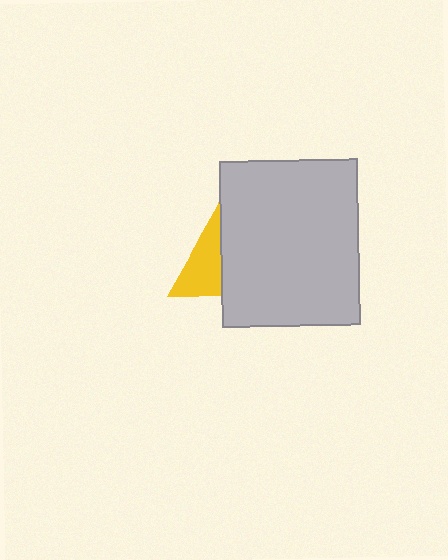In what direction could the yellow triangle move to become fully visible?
The yellow triangle could move left. That would shift it out from behind the light gray rectangle entirely.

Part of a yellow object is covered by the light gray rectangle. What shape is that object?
It is a triangle.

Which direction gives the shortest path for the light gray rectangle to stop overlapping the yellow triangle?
Moving right gives the shortest separation.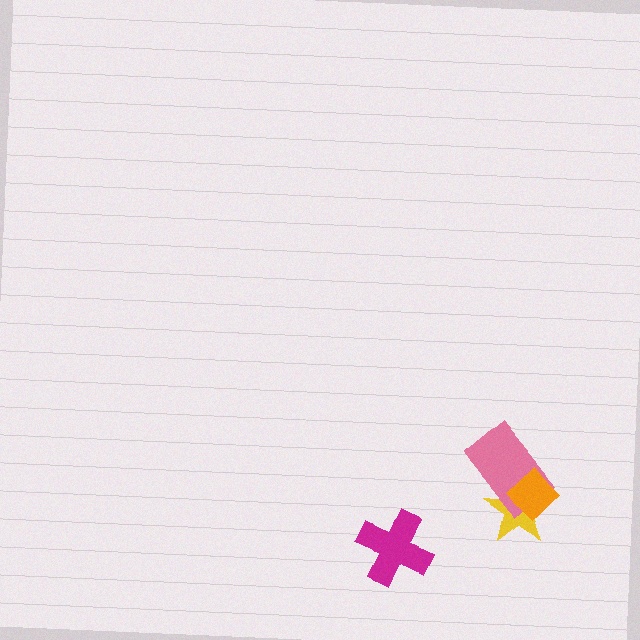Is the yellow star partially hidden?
Yes, it is partially covered by another shape.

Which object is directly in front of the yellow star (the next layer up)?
The pink rectangle is directly in front of the yellow star.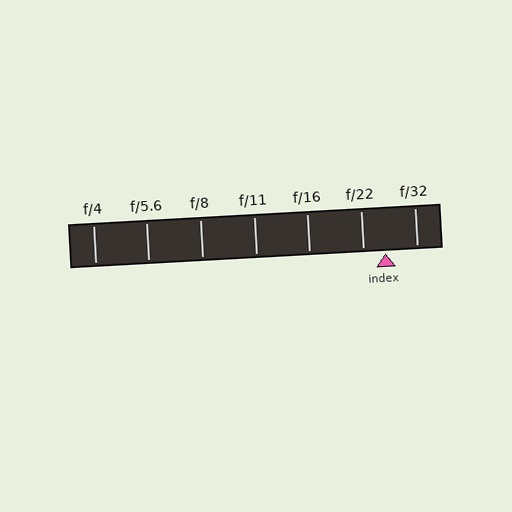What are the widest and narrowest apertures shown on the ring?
The widest aperture shown is f/4 and the narrowest is f/32.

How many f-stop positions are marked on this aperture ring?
There are 7 f-stop positions marked.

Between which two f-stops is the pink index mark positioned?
The index mark is between f/22 and f/32.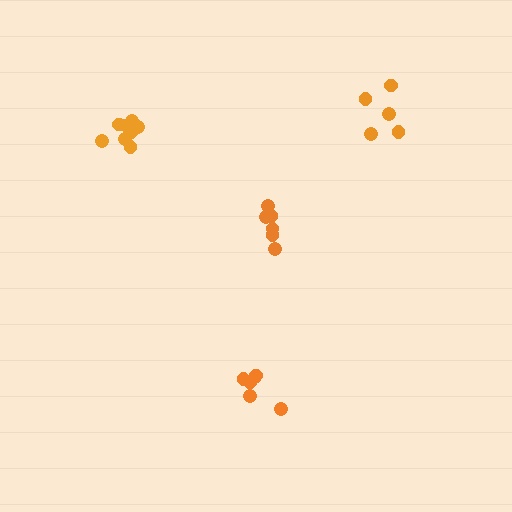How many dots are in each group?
Group 1: 6 dots, Group 2: 5 dots, Group 3: 6 dots, Group 4: 9 dots (26 total).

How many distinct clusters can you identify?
There are 4 distinct clusters.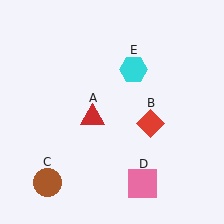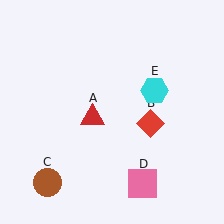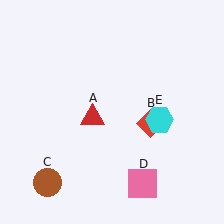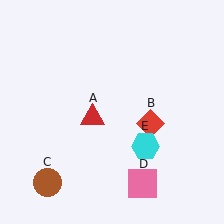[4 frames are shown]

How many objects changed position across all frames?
1 object changed position: cyan hexagon (object E).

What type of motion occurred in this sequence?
The cyan hexagon (object E) rotated clockwise around the center of the scene.